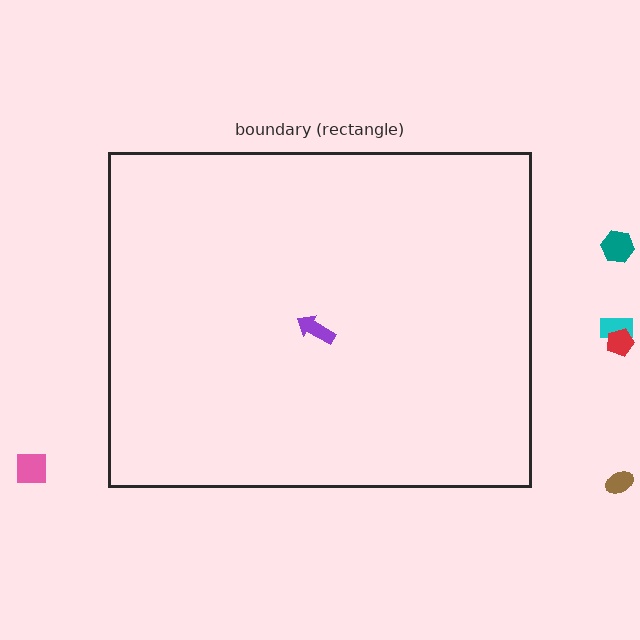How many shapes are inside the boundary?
1 inside, 5 outside.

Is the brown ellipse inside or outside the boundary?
Outside.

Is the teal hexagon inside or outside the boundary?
Outside.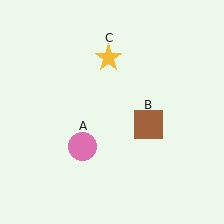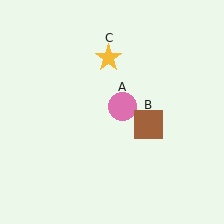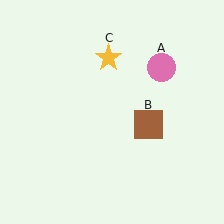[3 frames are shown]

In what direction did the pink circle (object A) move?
The pink circle (object A) moved up and to the right.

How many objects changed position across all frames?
1 object changed position: pink circle (object A).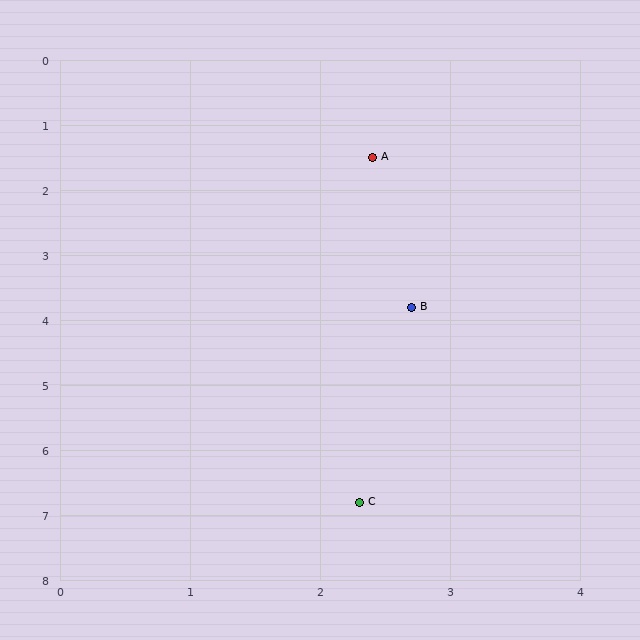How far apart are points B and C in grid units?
Points B and C are about 3.0 grid units apart.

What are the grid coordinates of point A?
Point A is at approximately (2.4, 1.5).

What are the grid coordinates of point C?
Point C is at approximately (2.3, 6.8).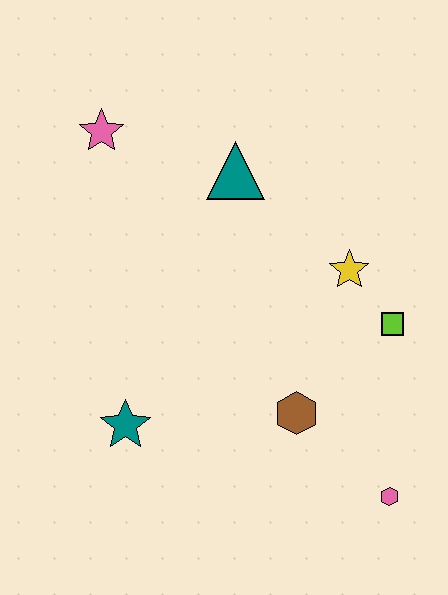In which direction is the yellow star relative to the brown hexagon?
The yellow star is above the brown hexagon.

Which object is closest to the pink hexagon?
The brown hexagon is closest to the pink hexagon.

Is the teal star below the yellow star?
Yes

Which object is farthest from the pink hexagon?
The pink star is farthest from the pink hexagon.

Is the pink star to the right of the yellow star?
No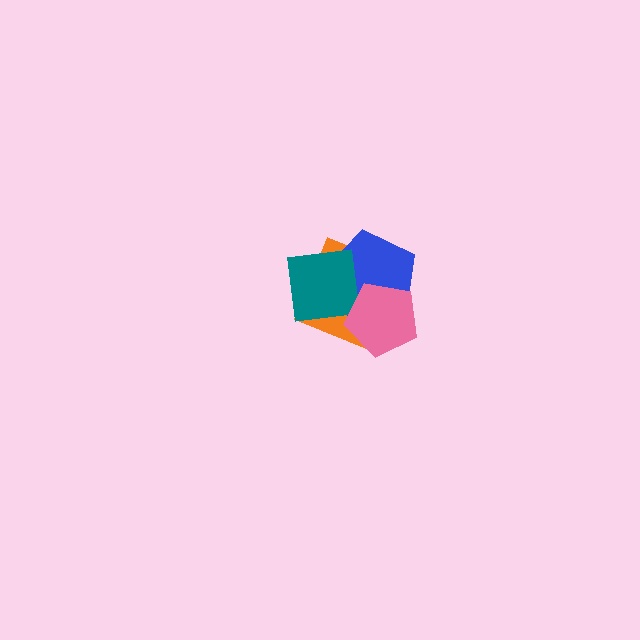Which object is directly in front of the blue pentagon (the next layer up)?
The teal square is directly in front of the blue pentagon.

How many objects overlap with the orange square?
3 objects overlap with the orange square.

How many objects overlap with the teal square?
2 objects overlap with the teal square.